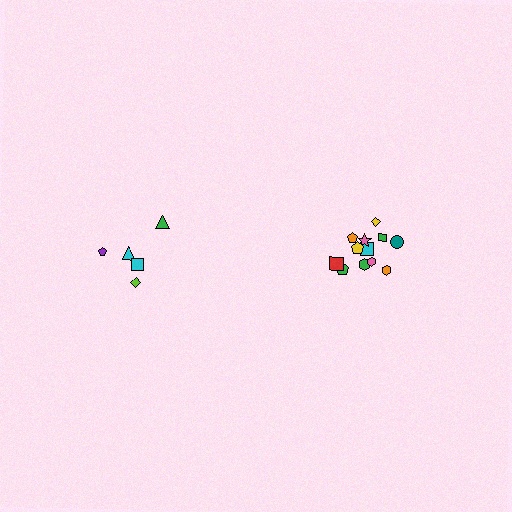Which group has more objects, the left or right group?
The right group.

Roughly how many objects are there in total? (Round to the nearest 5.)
Roughly 15 objects in total.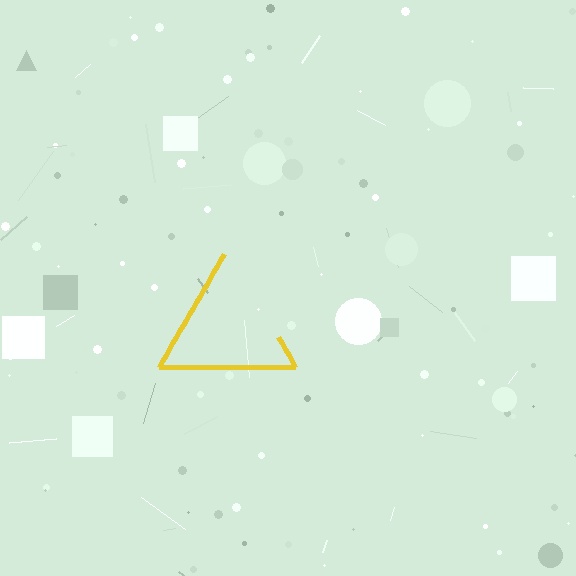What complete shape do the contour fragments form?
The contour fragments form a triangle.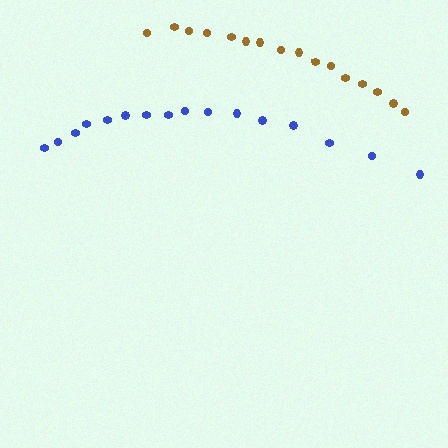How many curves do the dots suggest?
There are 2 distinct paths.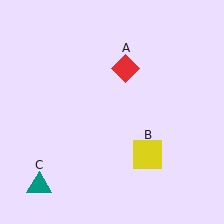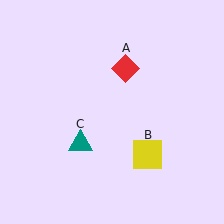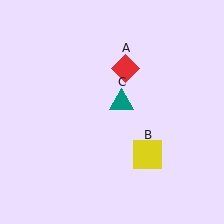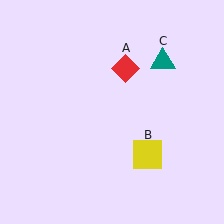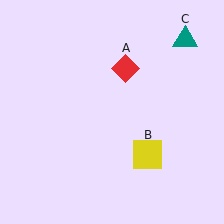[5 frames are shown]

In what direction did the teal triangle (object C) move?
The teal triangle (object C) moved up and to the right.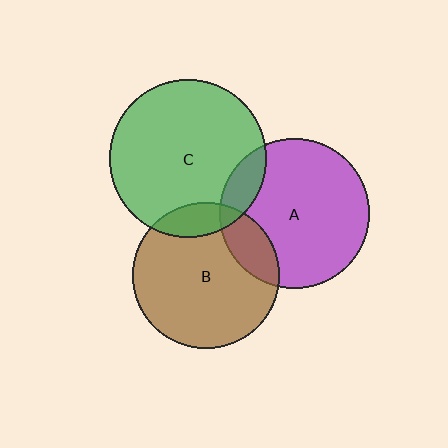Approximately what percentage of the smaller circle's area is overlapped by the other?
Approximately 15%.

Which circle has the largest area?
Circle C (green).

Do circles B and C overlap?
Yes.